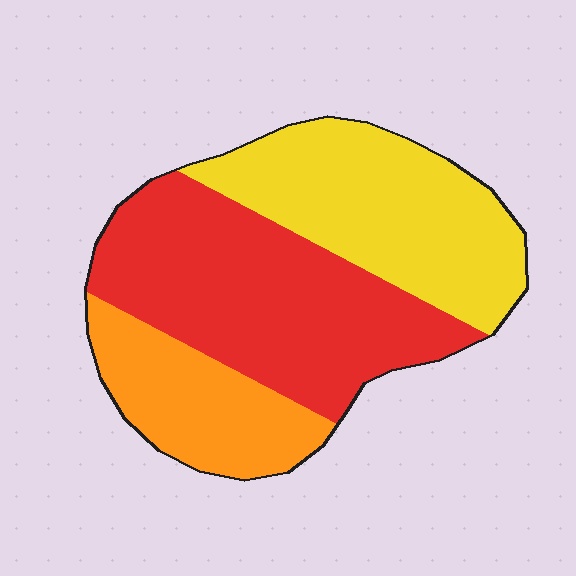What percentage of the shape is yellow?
Yellow takes up about one third (1/3) of the shape.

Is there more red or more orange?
Red.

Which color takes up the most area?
Red, at roughly 45%.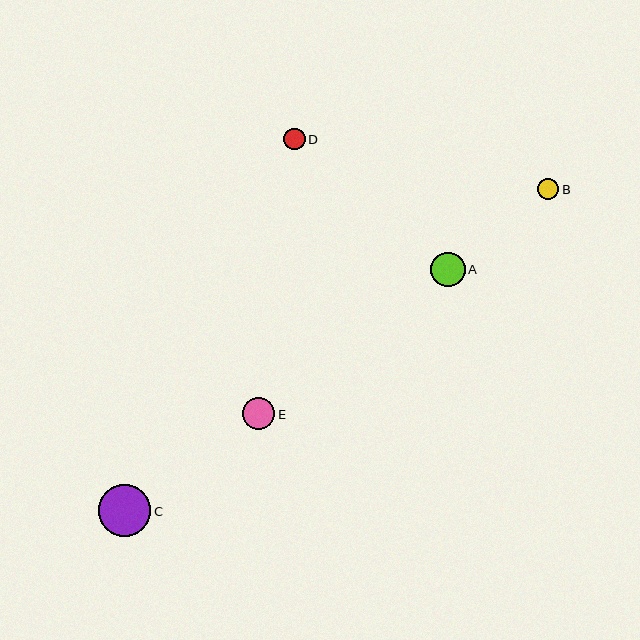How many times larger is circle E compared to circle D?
Circle E is approximately 1.5 times the size of circle D.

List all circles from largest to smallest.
From largest to smallest: C, A, E, B, D.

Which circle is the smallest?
Circle D is the smallest with a size of approximately 21 pixels.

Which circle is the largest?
Circle C is the largest with a size of approximately 52 pixels.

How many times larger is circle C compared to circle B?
Circle C is approximately 2.4 times the size of circle B.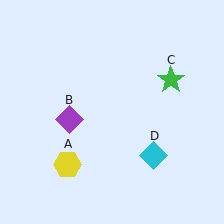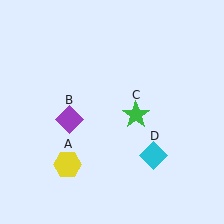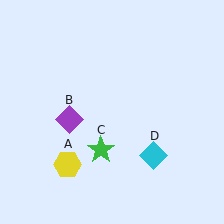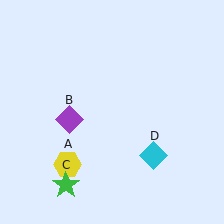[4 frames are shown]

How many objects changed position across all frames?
1 object changed position: green star (object C).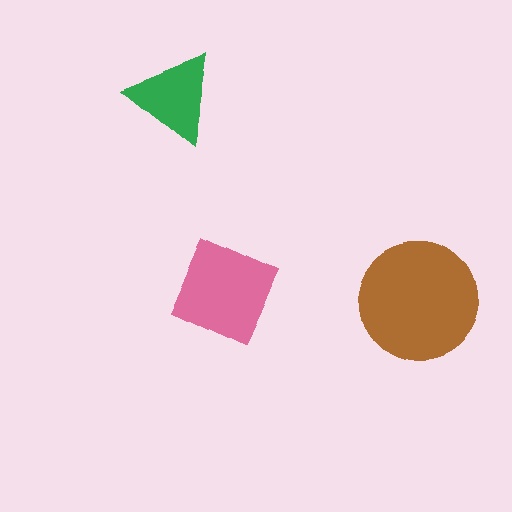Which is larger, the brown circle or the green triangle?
The brown circle.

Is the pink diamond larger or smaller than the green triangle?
Larger.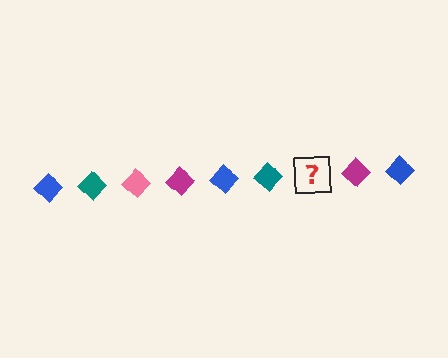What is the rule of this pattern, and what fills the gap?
The rule is that the pattern cycles through blue, teal, pink, magenta diamonds. The gap should be filled with a pink diamond.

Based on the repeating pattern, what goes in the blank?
The blank should be a pink diamond.